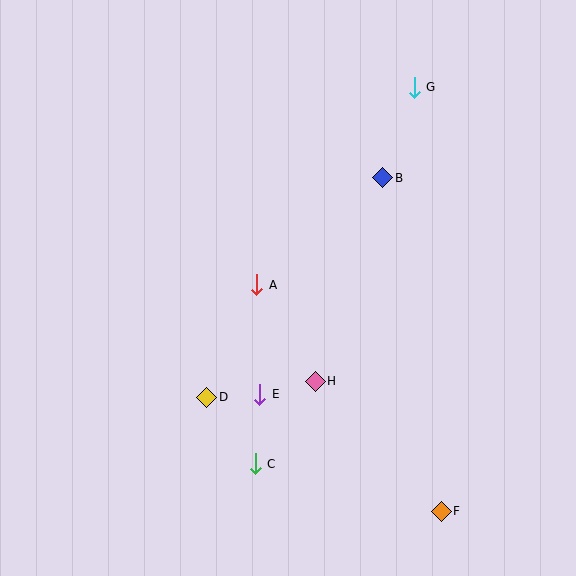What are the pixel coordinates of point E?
Point E is at (260, 394).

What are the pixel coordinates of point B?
Point B is at (383, 178).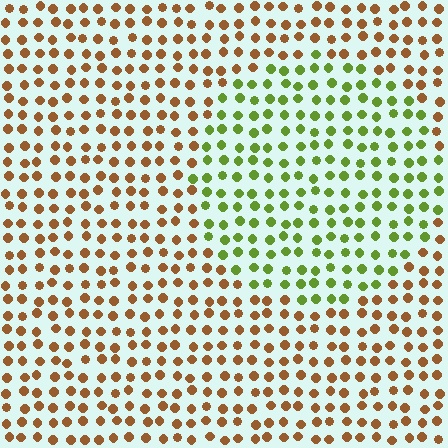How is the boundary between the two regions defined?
The boundary is defined purely by a slight shift in hue (about 65 degrees). Spacing, size, and orientation are identical on both sides.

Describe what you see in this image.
The image is filled with small brown elements in a uniform arrangement. A circle-shaped region is visible where the elements are tinted to a slightly different hue, forming a subtle color boundary.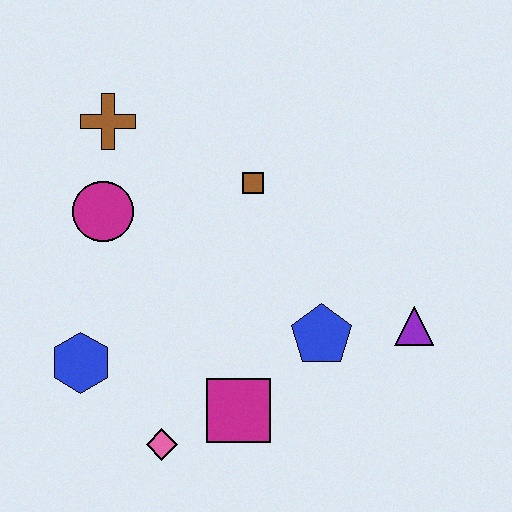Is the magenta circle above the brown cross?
No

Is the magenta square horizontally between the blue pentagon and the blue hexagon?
Yes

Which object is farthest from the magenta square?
The brown cross is farthest from the magenta square.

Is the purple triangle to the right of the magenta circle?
Yes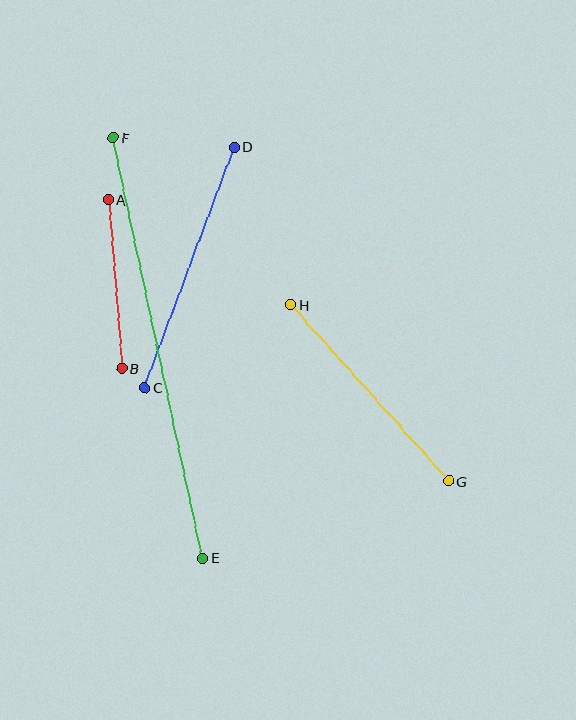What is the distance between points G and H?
The distance is approximately 237 pixels.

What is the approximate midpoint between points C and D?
The midpoint is at approximately (189, 267) pixels.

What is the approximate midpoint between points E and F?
The midpoint is at approximately (158, 348) pixels.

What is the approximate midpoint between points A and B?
The midpoint is at approximately (115, 284) pixels.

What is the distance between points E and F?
The distance is approximately 430 pixels.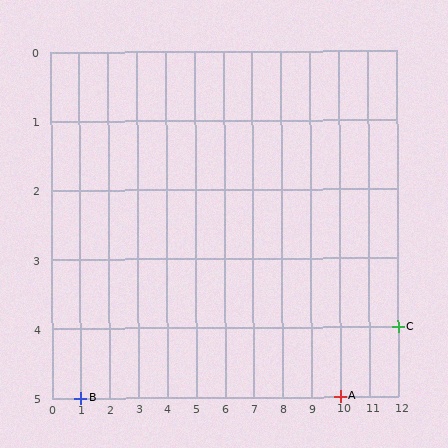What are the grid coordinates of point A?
Point A is at grid coordinates (10, 5).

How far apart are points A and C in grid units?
Points A and C are 2 columns and 1 row apart (about 2.2 grid units diagonally).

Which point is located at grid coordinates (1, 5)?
Point B is at (1, 5).